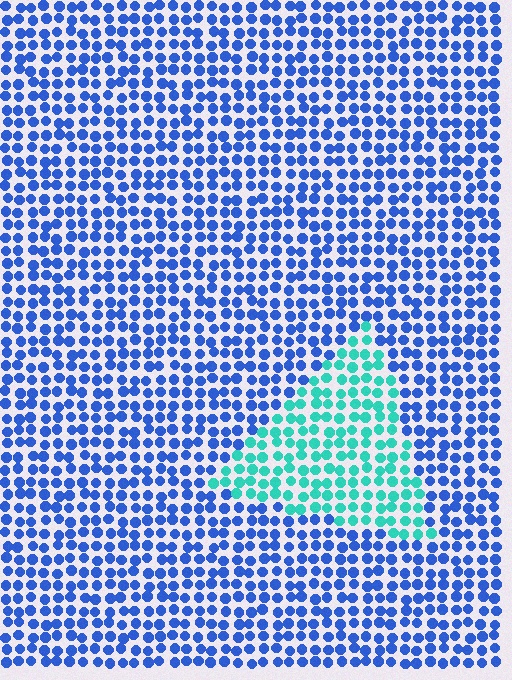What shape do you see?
I see a triangle.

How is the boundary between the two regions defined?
The boundary is defined purely by a slight shift in hue (about 53 degrees). Spacing, size, and orientation are identical on both sides.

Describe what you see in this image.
The image is filled with small blue elements in a uniform arrangement. A triangle-shaped region is visible where the elements are tinted to a slightly different hue, forming a subtle color boundary.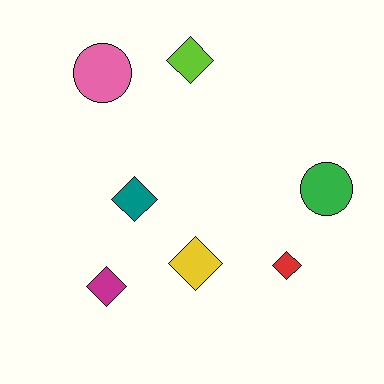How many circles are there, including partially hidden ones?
There are 2 circles.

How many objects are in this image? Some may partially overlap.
There are 7 objects.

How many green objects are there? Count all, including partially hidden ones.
There is 1 green object.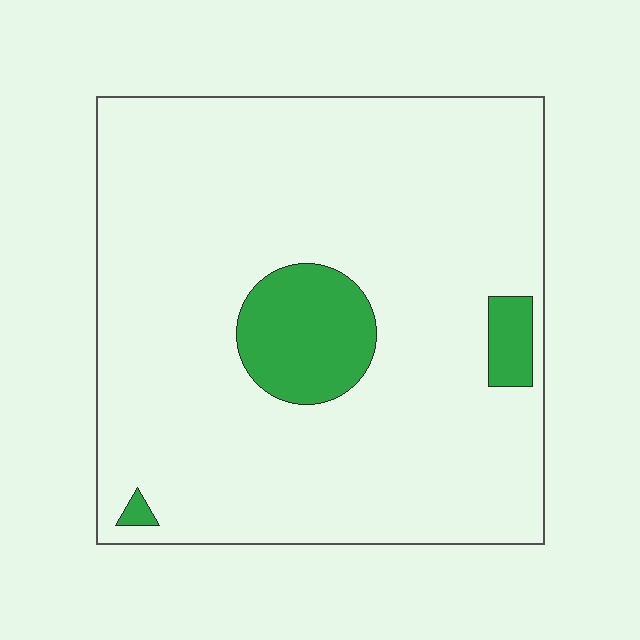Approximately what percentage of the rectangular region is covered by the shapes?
Approximately 10%.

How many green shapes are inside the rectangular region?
3.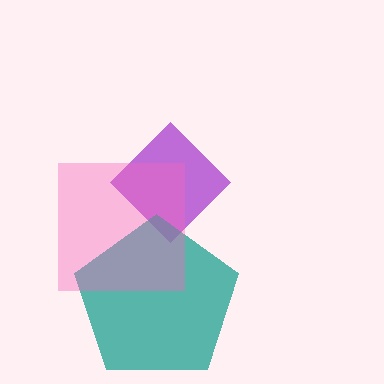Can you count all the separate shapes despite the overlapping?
Yes, there are 3 separate shapes.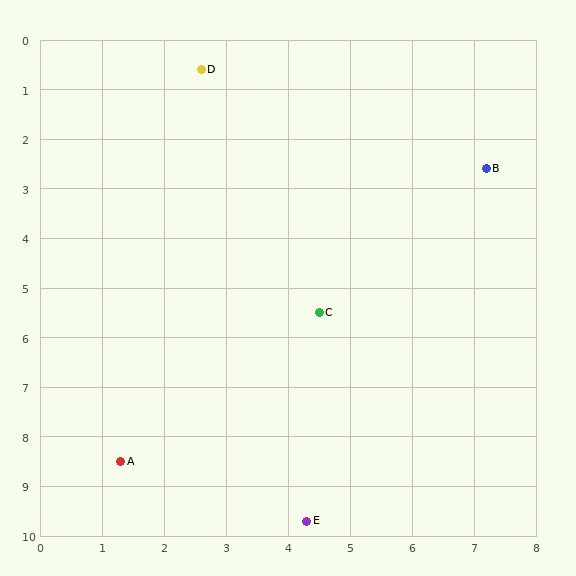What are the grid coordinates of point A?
Point A is at approximately (1.3, 8.5).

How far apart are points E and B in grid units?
Points E and B are about 7.7 grid units apart.